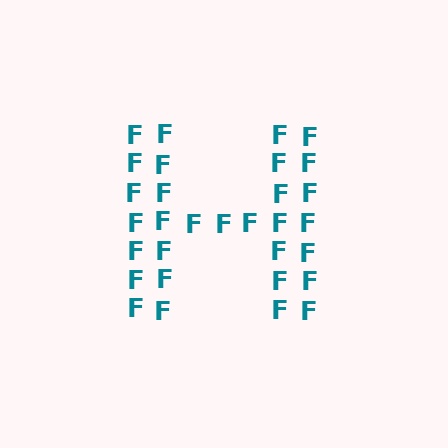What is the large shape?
The large shape is the letter H.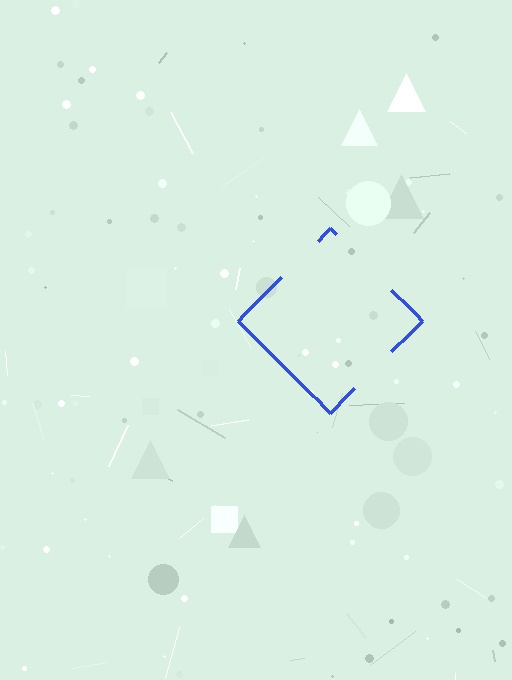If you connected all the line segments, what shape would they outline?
They would outline a diamond.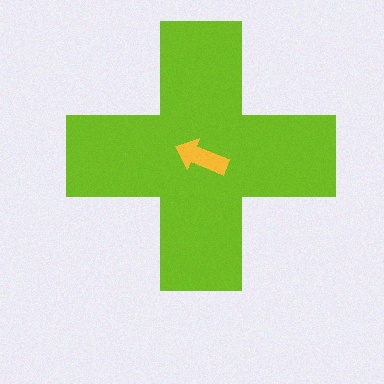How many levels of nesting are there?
2.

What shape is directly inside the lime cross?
The yellow arrow.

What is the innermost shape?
The yellow arrow.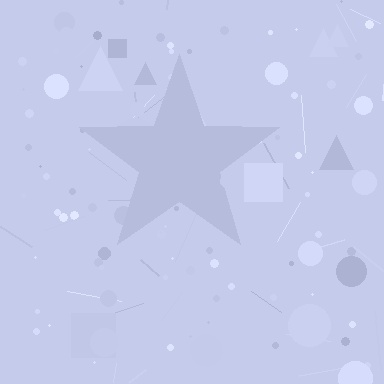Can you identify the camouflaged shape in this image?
The camouflaged shape is a star.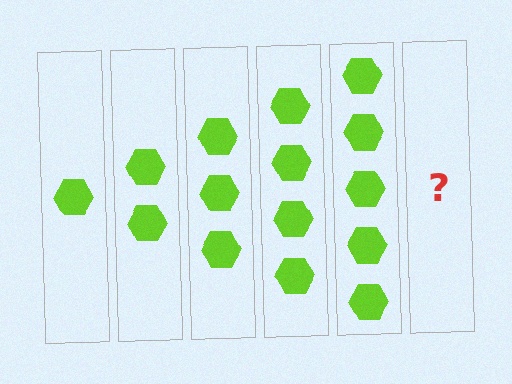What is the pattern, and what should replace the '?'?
The pattern is that each step adds one more hexagon. The '?' should be 6 hexagons.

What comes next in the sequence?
The next element should be 6 hexagons.